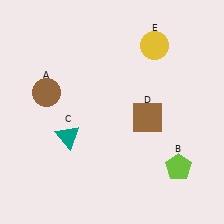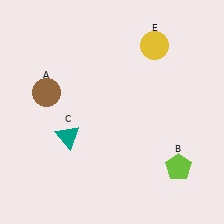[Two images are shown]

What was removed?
The brown square (D) was removed in Image 2.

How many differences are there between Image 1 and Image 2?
There is 1 difference between the two images.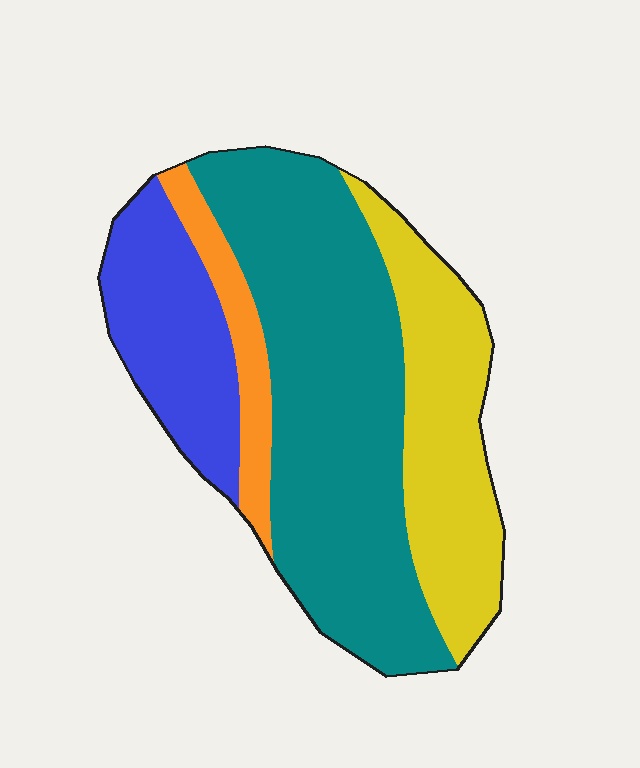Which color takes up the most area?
Teal, at roughly 50%.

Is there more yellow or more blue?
Yellow.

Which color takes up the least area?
Orange, at roughly 10%.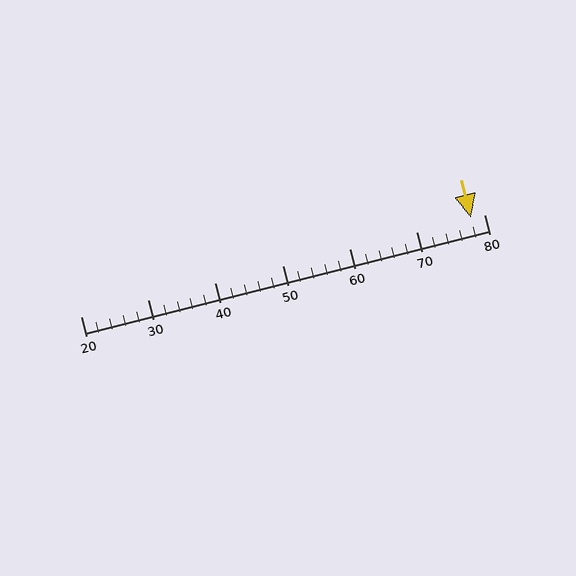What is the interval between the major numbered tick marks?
The major tick marks are spaced 10 units apart.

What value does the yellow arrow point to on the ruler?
The yellow arrow points to approximately 78.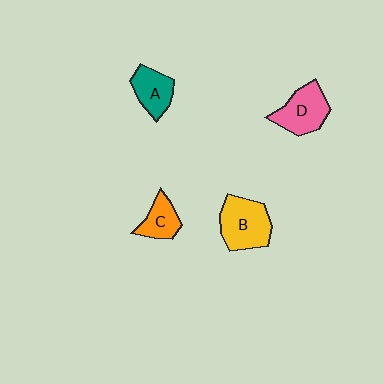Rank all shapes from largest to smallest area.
From largest to smallest: B (yellow), D (pink), A (teal), C (orange).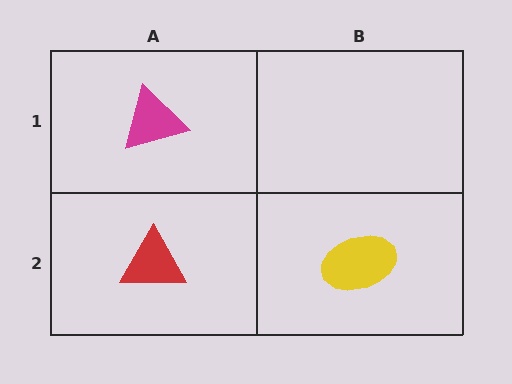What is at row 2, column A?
A red triangle.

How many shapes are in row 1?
1 shape.